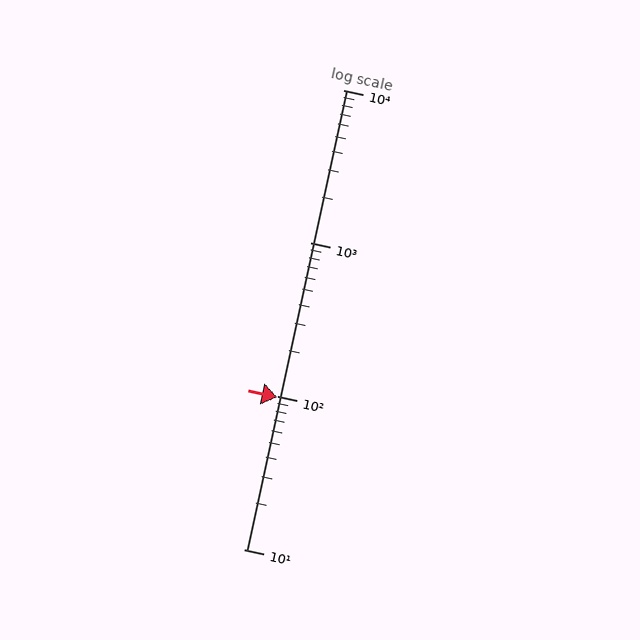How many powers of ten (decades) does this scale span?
The scale spans 3 decades, from 10 to 10000.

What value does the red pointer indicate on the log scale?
The pointer indicates approximately 99.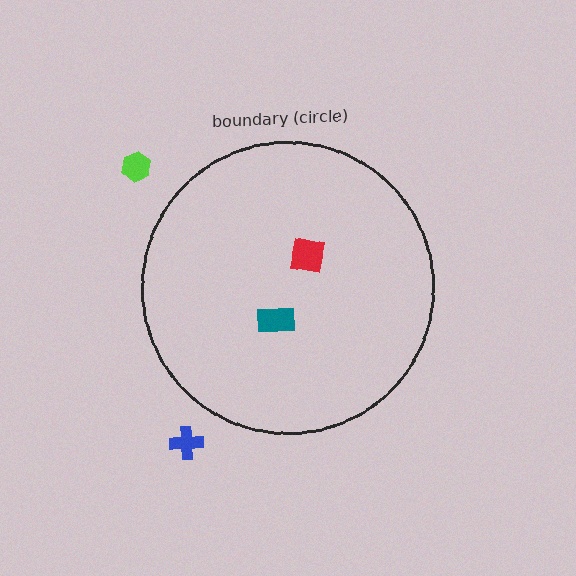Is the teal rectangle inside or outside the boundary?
Inside.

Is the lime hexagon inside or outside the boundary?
Outside.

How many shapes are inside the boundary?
2 inside, 2 outside.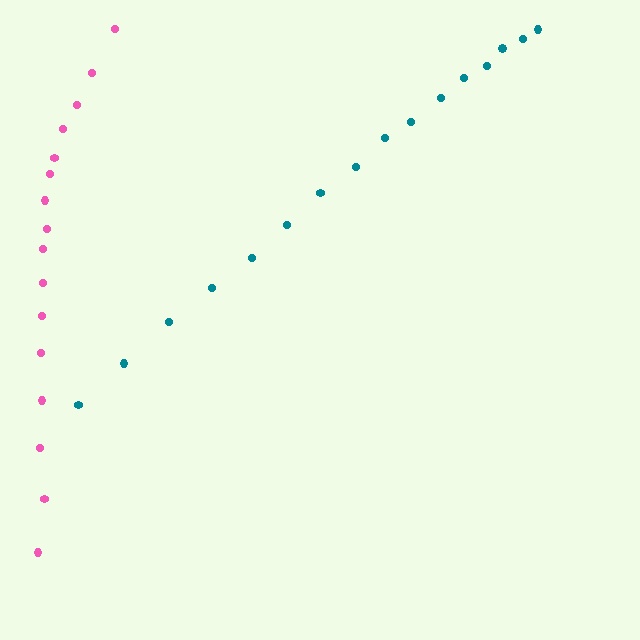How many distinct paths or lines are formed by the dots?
There are 2 distinct paths.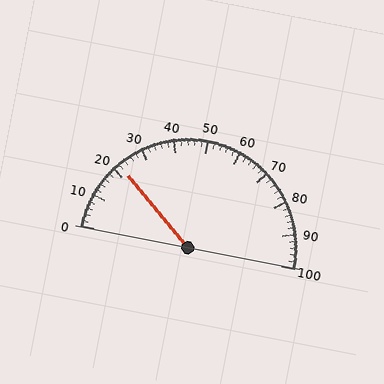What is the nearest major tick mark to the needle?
The nearest major tick mark is 20.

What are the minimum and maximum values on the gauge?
The gauge ranges from 0 to 100.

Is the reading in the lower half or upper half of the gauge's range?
The reading is in the lower half of the range (0 to 100).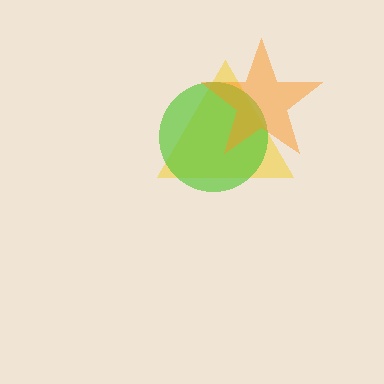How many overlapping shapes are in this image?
There are 3 overlapping shapes in the image.